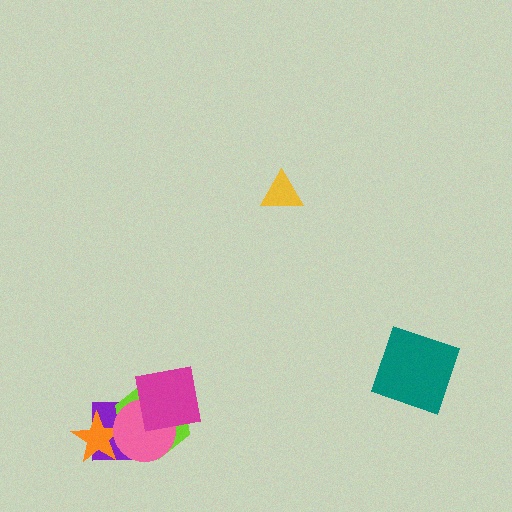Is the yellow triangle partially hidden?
No, no other shape covers it.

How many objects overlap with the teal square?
0 objects overlap with the teal square.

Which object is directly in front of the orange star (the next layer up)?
The lime hexagon is directly in front of the orange star.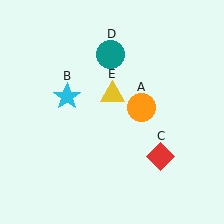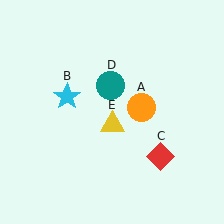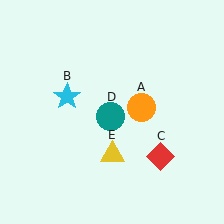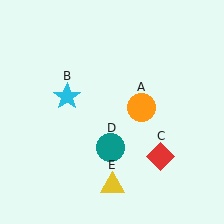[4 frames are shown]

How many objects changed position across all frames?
2 objects changed position: teal circle (object D), yellow triangle (object E).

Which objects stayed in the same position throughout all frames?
Orange circle (object A) and cyan star (object B) and red diamond (object C) remained stationary.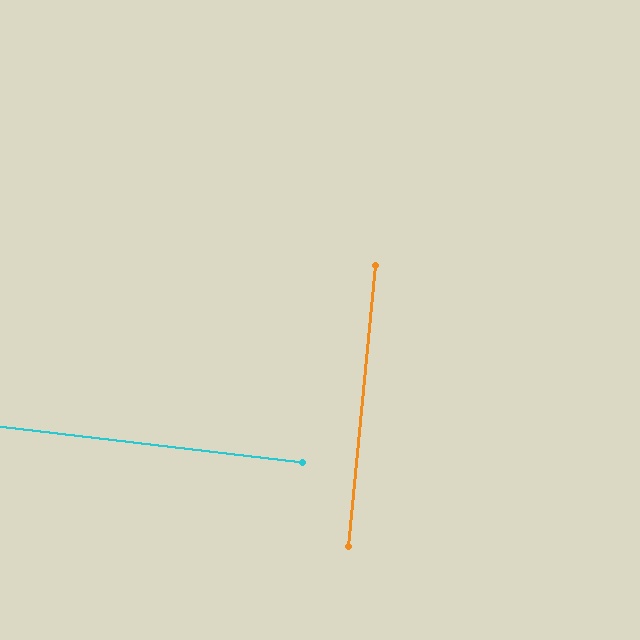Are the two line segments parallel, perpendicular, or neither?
Perpendicular — they meet at approximately 89°.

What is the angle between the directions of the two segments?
Approximately 89 degrees.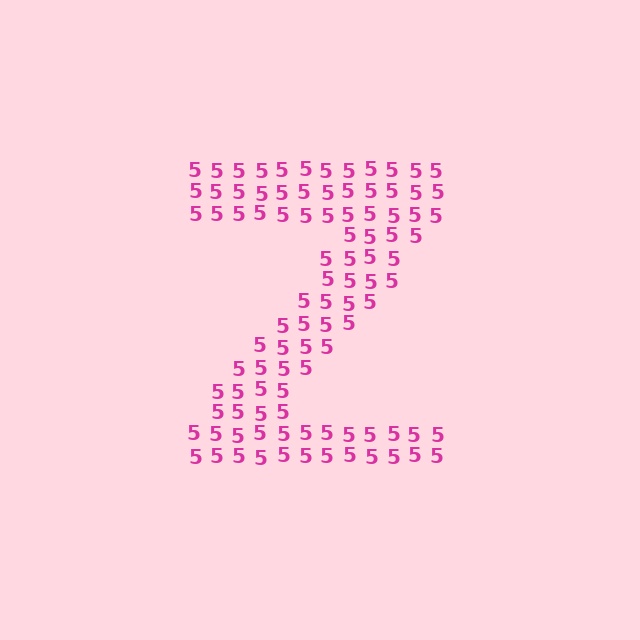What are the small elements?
The small elements are digit 5's.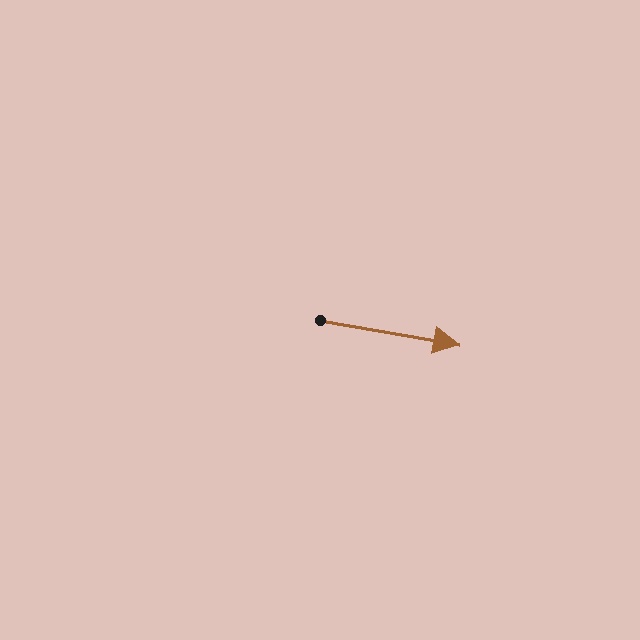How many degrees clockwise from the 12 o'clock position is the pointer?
Approximately 100 degrees.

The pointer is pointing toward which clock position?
Roughly 3 o'clock.